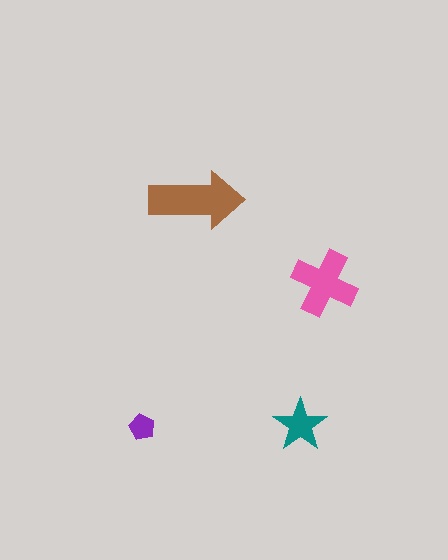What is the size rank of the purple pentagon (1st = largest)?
4th.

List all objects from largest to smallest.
The brown arrow, the pink cross, the teal star, the purple pentagon.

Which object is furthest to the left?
The purple pentagon is leftmost.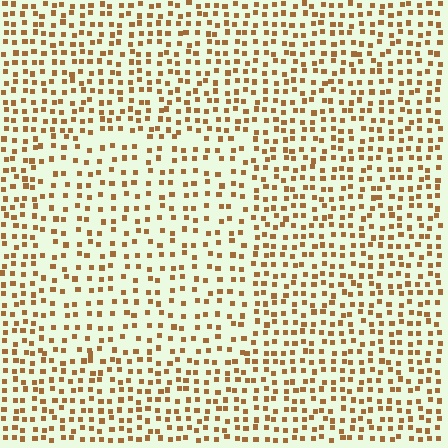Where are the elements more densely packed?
The elements are more densely packed outside the rectangle boundary.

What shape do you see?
I see a rectangle.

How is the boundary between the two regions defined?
The boundary is defined by a change in element density (approximately 1.5x ratio). All elements are the same color, size, and shape.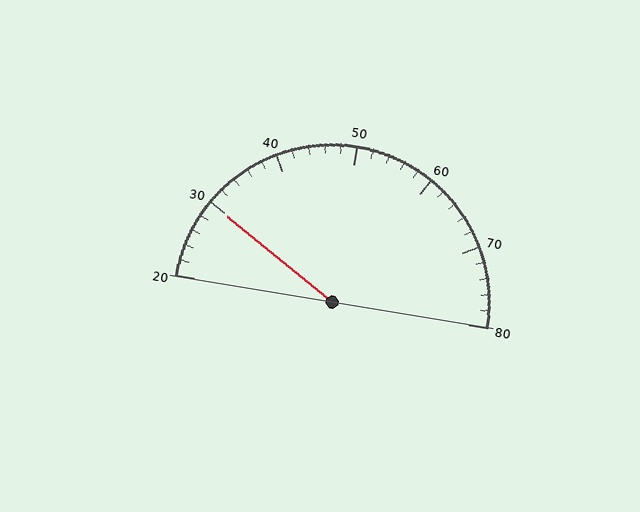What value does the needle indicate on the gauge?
The needle indicates approximately 30.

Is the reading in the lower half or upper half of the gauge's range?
The reading is in the lower half of the range (20 to 80).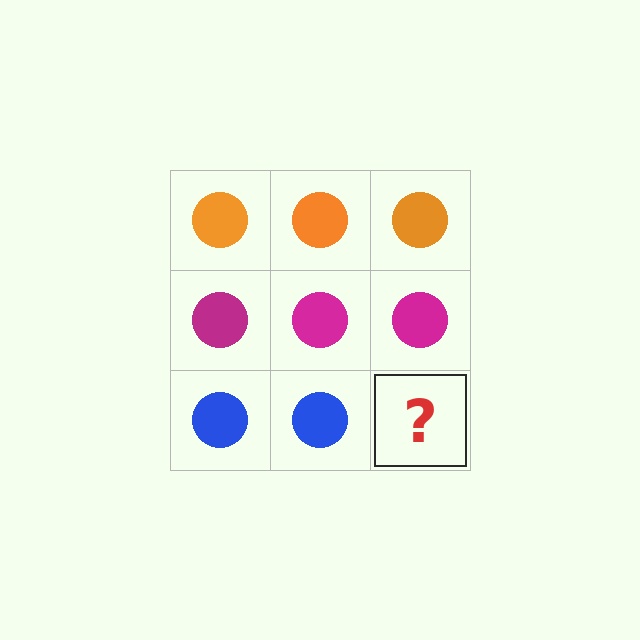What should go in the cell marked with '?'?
The missing cell should contain a blue circle.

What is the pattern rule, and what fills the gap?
The rule is that each row has a consistent color. The gap should be filled with a blue circle.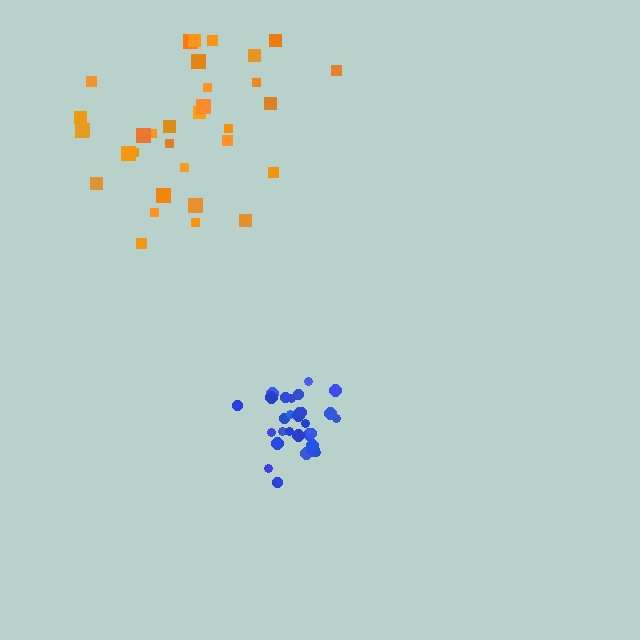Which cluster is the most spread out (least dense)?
Orange.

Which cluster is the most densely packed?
Blue.